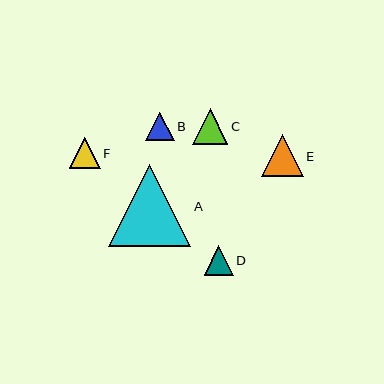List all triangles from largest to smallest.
From largest to smallest: A, E, C, F, D, B.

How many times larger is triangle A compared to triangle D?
Triangle A is approximately 2.8 times the size of triangle D.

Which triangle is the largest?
Triangle A is the largest with a size of approximately 82 pixels.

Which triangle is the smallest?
Triangle B is the smallest with a size of approximately 29 pixels.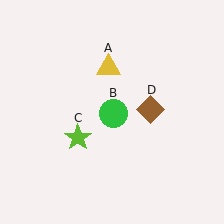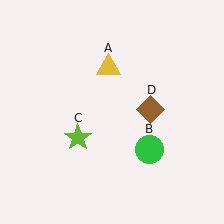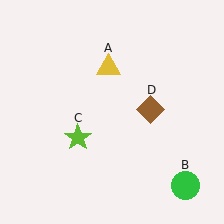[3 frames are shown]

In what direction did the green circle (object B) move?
The green circle (object B) moved down and to the right.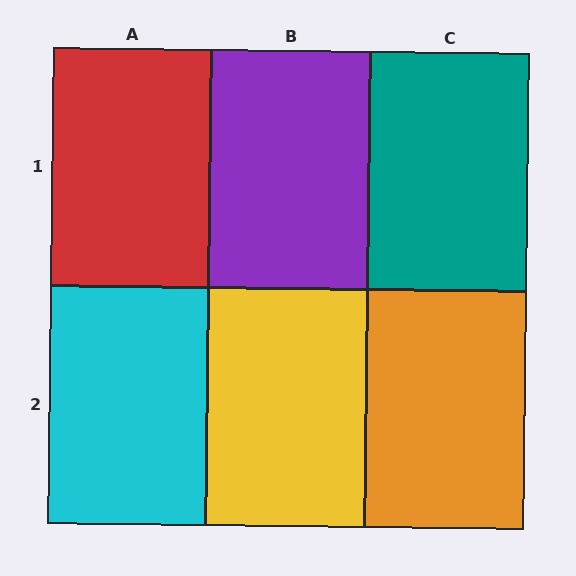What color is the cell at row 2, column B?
Yellow.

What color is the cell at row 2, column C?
Orange.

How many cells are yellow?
1 cell is yellow.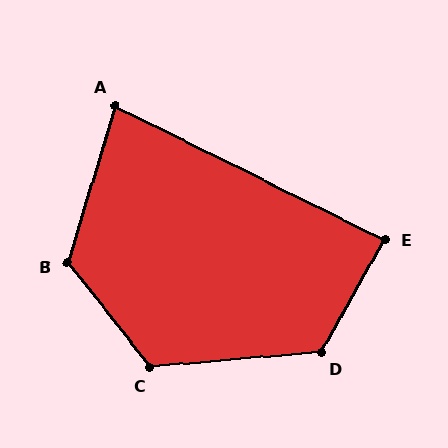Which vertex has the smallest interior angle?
A, at approximately 80 degrees.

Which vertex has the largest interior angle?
B, at approximately 125 degrees.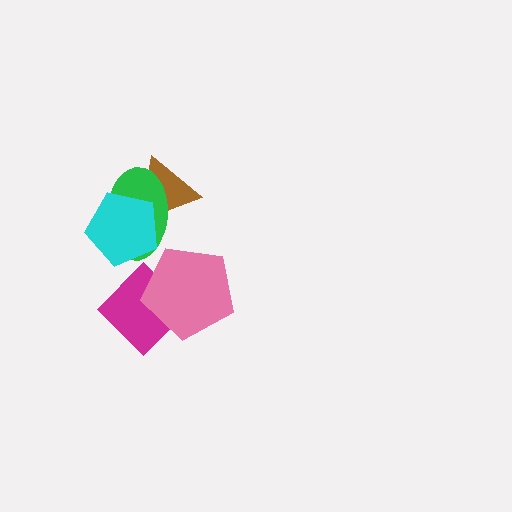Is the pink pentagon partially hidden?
No, no other shape covers it.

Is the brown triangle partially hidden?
Yes, it is partially covered by another shape.